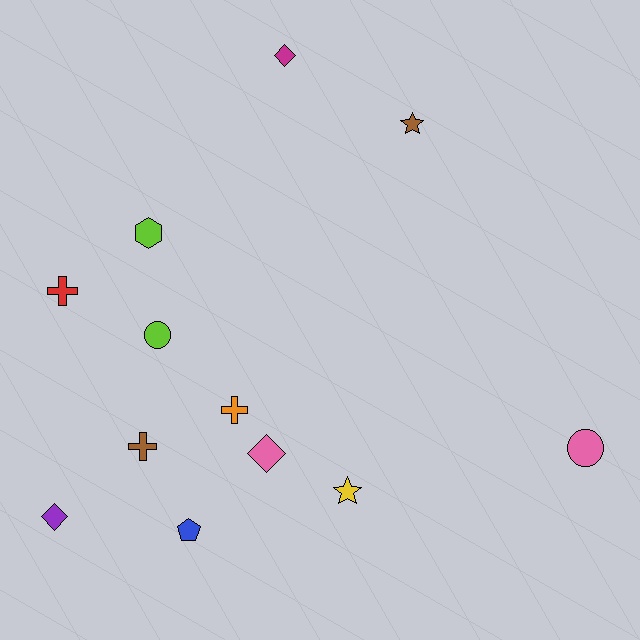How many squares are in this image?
There are no squares.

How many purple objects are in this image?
There is 1 purple object.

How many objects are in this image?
There are 12 objects.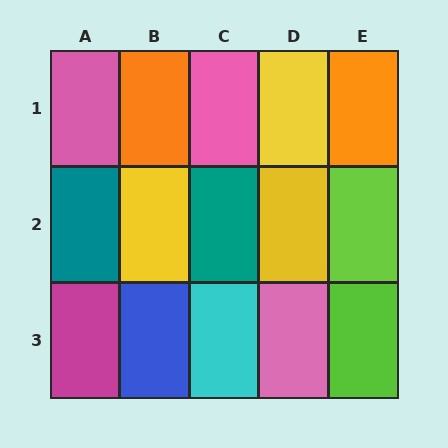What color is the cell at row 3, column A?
Magenta.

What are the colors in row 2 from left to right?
Teal, yellow, teal, yellow, lime.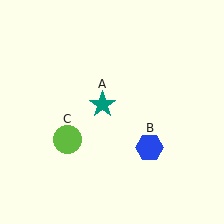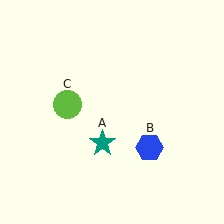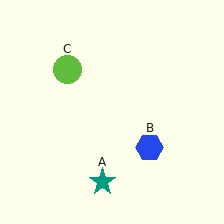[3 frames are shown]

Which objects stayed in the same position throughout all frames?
Blue hexagon (object B) remained stationary.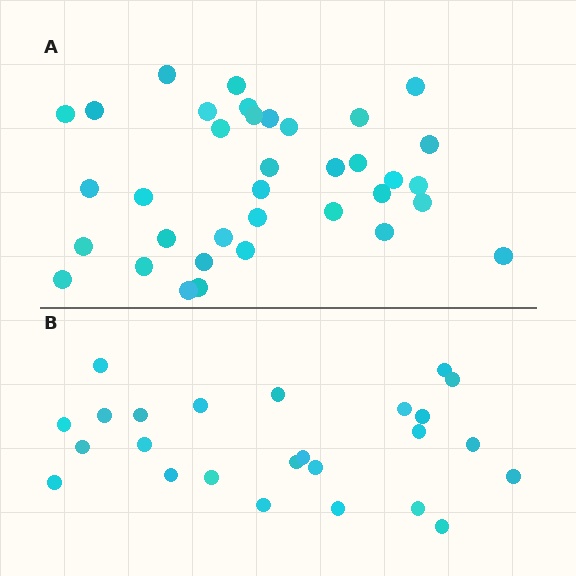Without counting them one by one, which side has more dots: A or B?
Region A (the top region) has more dots.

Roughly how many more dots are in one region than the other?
Region A has roughly 12 or so more dots than region B.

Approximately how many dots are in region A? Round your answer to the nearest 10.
About 40 dots. (The exact count is 36, which rounds to 40.)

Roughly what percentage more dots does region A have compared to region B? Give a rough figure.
About 45% more.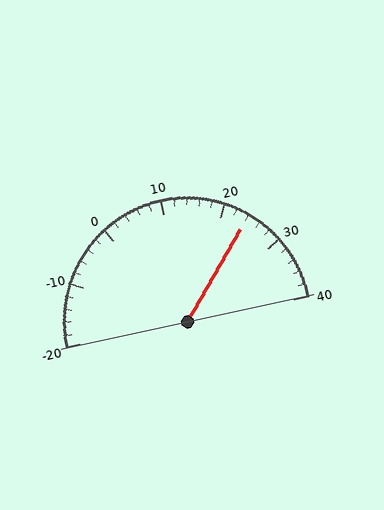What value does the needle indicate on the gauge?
The needle indicates approximately 24.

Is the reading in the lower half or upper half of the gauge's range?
The reading is in the upper half of the range (-20 to 40).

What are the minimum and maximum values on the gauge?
The gauge ranges from -20 to 40.